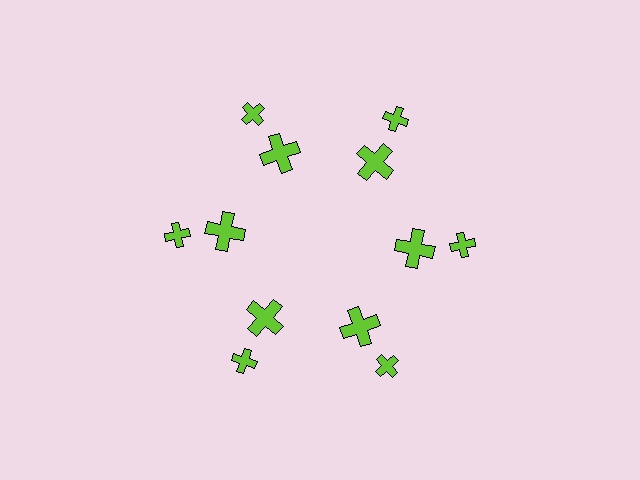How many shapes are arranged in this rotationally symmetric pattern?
There are 12 shapes, arranged in 6 groups of 2.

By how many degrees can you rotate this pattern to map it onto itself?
The pattern maps onto itself every 60 degrees of rotation.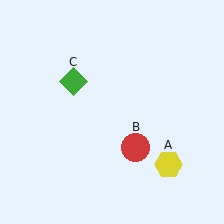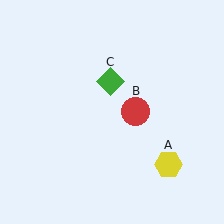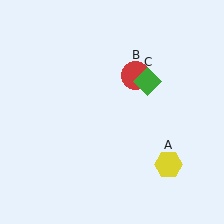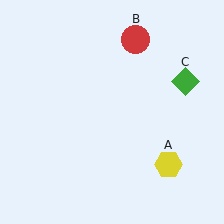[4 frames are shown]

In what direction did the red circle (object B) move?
The red circle (object B) moved up.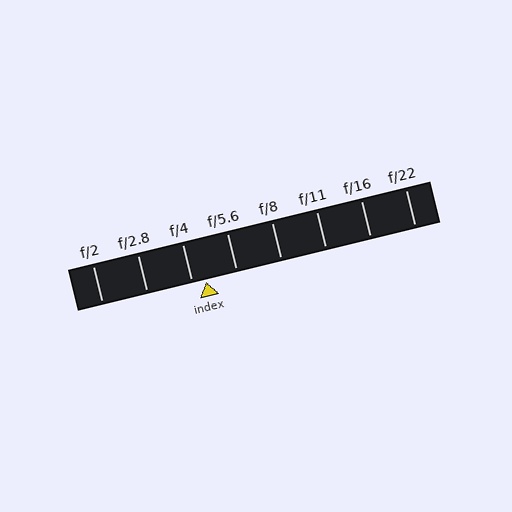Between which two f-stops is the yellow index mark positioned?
The index mark is between f/4 and f/5.6.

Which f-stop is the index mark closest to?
The index mark is closest to f/4.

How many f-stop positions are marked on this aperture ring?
There are 8 f-stop positions marked.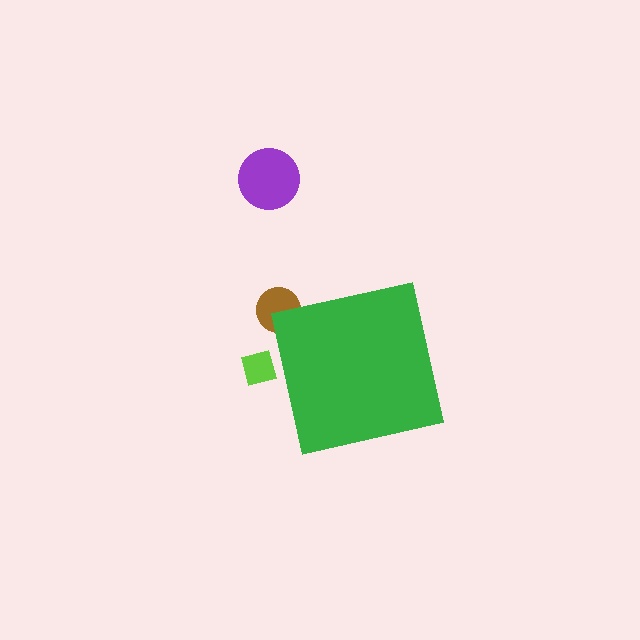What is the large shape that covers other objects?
A green square.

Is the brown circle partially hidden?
Yes, the brown circle is partially hidden behind the green square.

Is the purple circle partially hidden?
No, the purple circle is fully visible.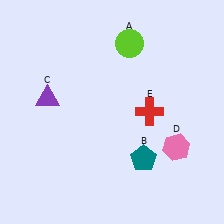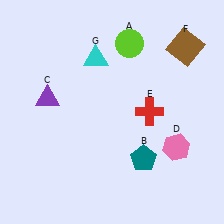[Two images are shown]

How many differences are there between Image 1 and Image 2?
There are 2 differences between the two images.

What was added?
A brown square (F), a cyan triangle (G) were added in Image 2.